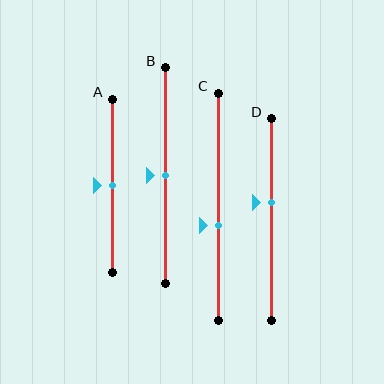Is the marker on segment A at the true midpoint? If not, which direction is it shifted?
Yes, the marker on segment A is at the true midpoint.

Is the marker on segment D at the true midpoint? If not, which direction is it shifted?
No, the marker on segment D is shifted upward by about 8% of the segment length.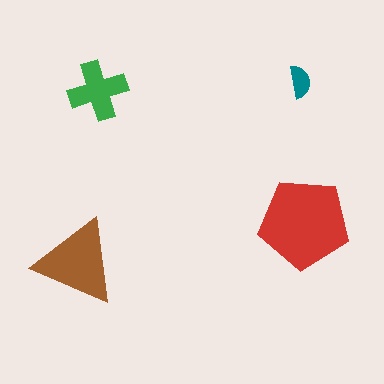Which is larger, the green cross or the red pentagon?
The red pentagon.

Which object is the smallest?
The teal semicircle.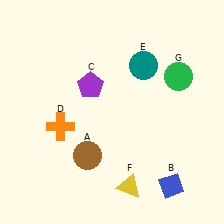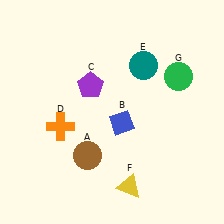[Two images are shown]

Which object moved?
The blue diamond (B) moved up.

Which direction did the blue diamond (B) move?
The blue diamond (B) moved up.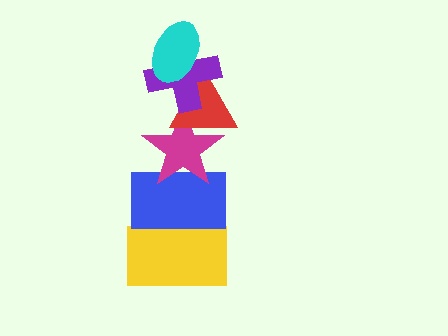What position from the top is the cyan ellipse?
The cyan ellipse is 1st from the top.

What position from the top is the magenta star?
The magenta star is 4th from the top.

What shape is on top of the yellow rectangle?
The blue rectangle is on top of the yellow rectangle.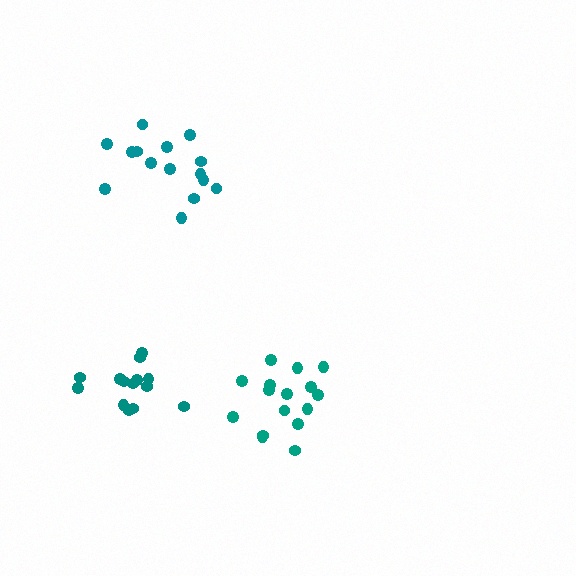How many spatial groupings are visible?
There are 3 spatial groupings.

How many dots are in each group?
Group 1: 16 dots, Group 2: 15 dots, Group 3: 14 dots (45 total).